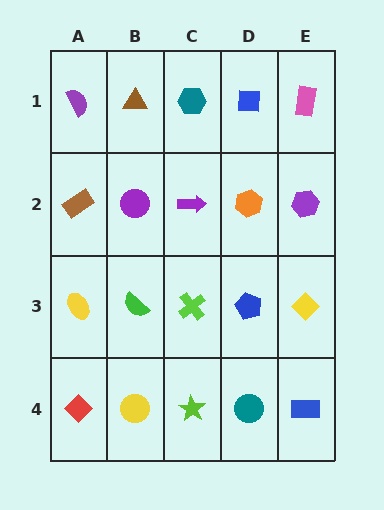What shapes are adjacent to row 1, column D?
An orange hexagon (row 2, column D), a teal hexagon (row 1, column C), a pink rectangle (row 1, column E).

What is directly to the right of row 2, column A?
A purple circle.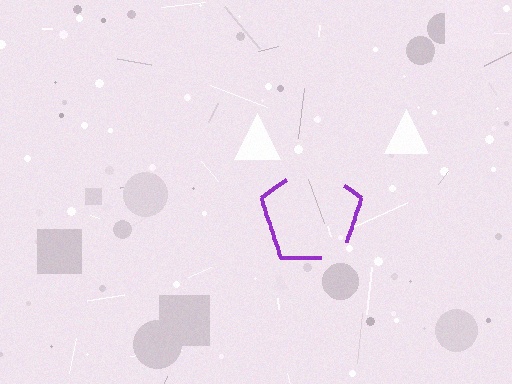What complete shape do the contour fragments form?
The contour fragments form a pentagon.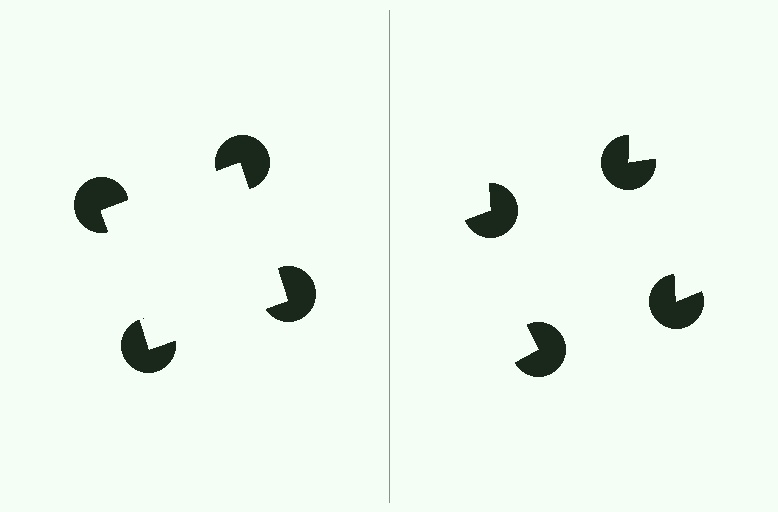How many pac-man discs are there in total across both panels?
8 — 4 on each side.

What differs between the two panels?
The pac-man discs are positioned identically on both sides; only the wedge orientations differ. On the left they align to a square; on the right they are misaligned.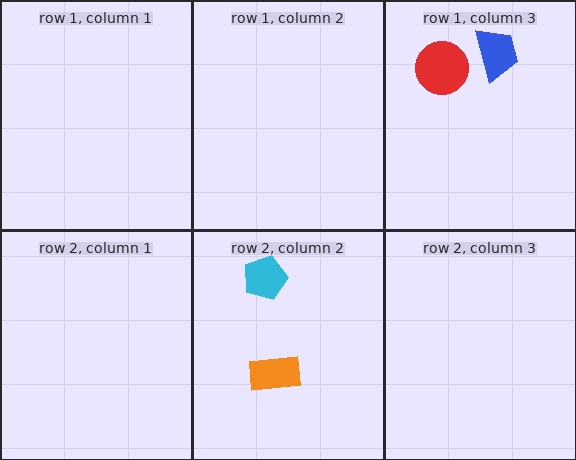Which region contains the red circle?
The row 1, column 3 region.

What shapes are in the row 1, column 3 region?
The blue trapezoid, the red circle.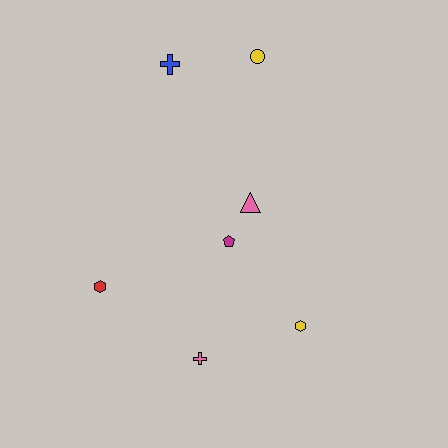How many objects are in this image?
There are 7 objects.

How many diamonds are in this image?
There are no diamonds.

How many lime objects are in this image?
There are no lime objects.